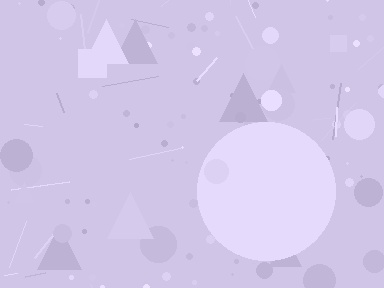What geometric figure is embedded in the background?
A circle is embedded in the background.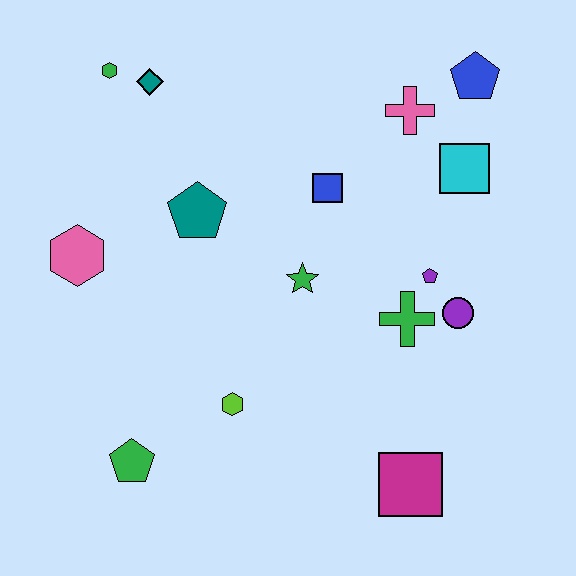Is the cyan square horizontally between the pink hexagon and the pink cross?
No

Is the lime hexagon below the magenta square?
No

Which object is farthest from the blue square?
The green pentagon is farthest from the blue square.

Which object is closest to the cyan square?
The pink cross is closest to the cyan square.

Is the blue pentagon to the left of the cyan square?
No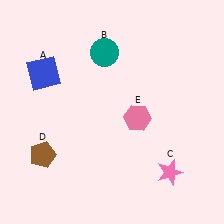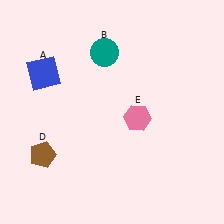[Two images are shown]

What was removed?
The pink star (C) was removed in Image 2.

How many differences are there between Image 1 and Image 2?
There is 1 difference between the two images.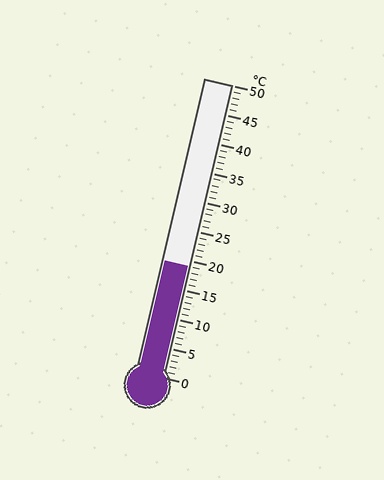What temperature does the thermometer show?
The thermometer shows approximately 19°C.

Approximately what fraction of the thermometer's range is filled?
The thermometer is filled to approximately 40% of its range.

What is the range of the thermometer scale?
The thermometer scale ranges from 0°C to 50°C.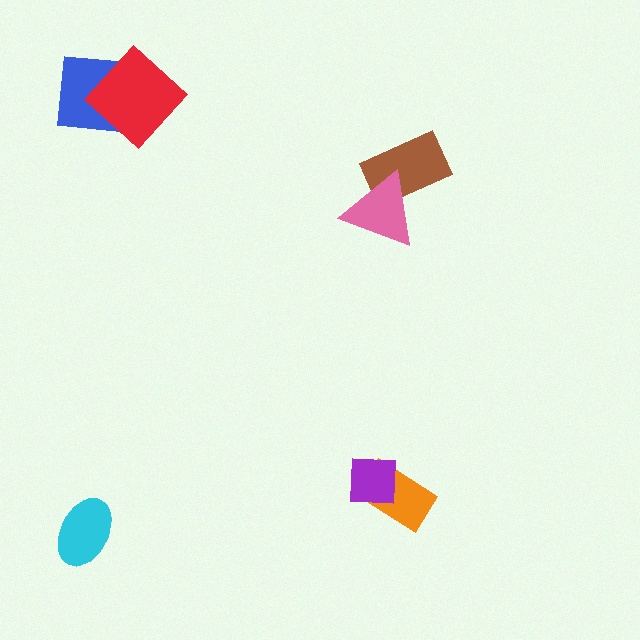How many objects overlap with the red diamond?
1 object overlaps with the red diamond.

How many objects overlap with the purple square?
1 object overlaps with the purple square.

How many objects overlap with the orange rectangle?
1 object overlaps with the orange rectangle.